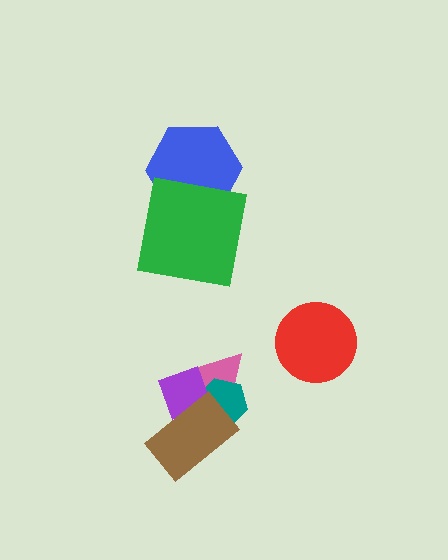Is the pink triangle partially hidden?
Yes, it is partially covered by another shape.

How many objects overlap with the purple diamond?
3 objects overlap with the purple diamond.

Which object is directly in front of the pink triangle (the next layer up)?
The teal hexagon is directly in front of the pink triangle.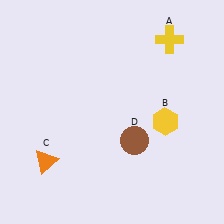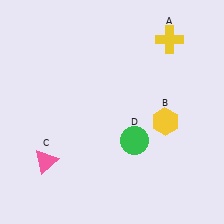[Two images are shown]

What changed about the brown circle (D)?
In Image 1, D is brown. In Image 2, it changed to green.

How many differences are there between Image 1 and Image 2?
There are 2 differences between the two images.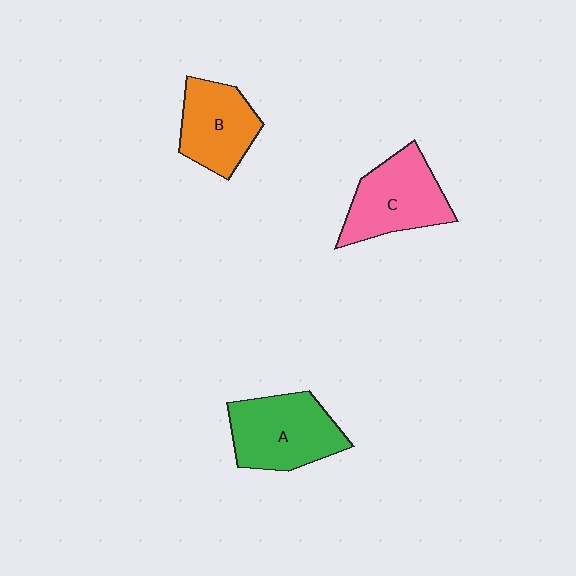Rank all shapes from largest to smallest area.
From largest to smallest: A (green), C (pink), B (orange).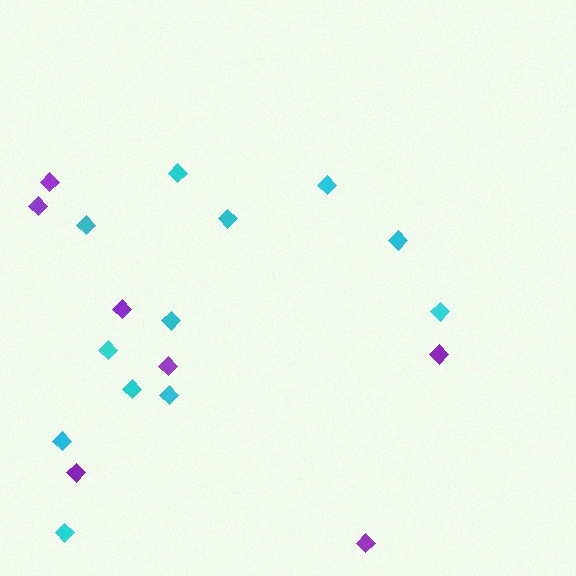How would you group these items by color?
There are 2 groups: one group of cyan diamonds (12) and one group of purple diamonds (7).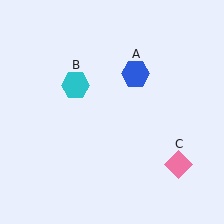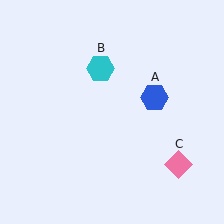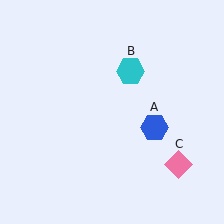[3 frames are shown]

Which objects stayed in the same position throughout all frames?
Pink diamond (object C) remained stationary.